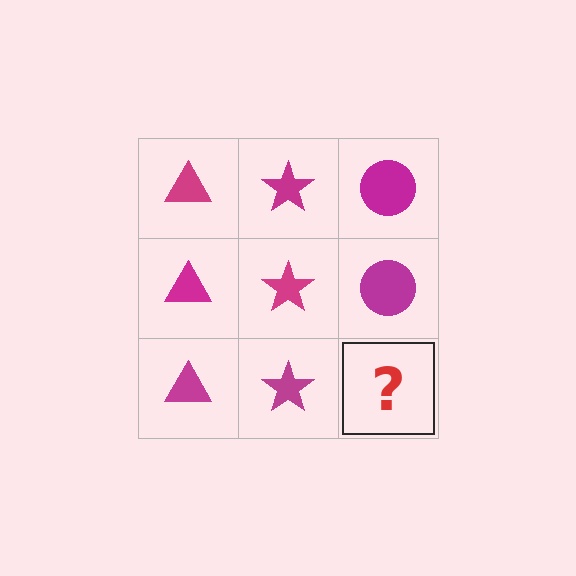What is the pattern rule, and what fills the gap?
The rule is that each column has a consistent shape. The gap should be filled with a magenta circle.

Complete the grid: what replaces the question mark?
The question mark should be replaced with a magenta circle.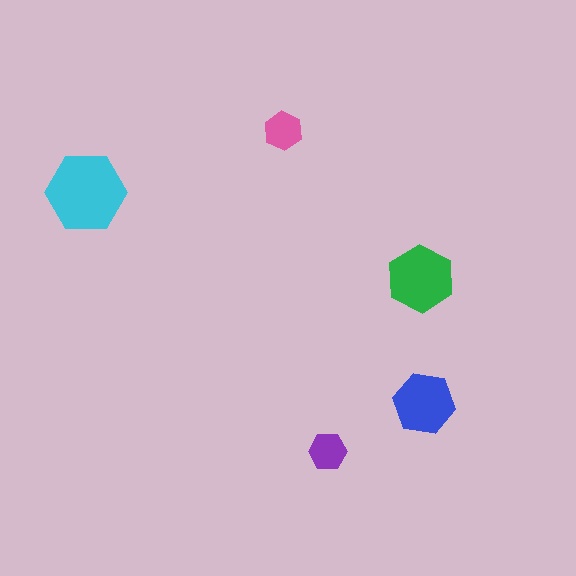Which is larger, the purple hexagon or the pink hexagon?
The pink one.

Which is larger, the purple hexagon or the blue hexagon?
The blue one.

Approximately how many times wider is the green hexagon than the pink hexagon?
About 1.5 times wider.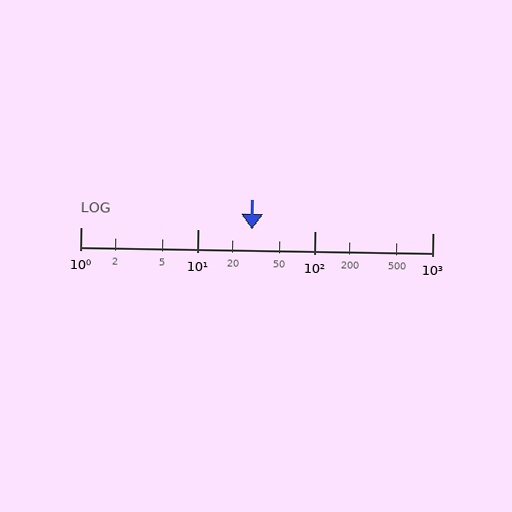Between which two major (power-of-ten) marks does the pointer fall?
The pointer is between 10 and 100.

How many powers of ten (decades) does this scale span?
The scale spans 3 decades, from 1 to 1000.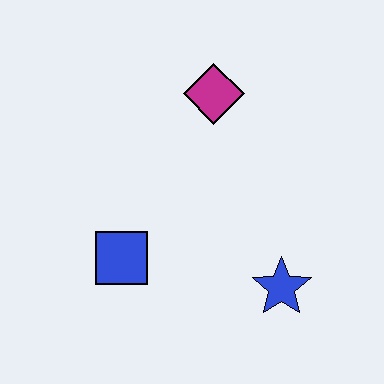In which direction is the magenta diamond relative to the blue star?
The magenta diamond is above the blue star.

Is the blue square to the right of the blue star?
No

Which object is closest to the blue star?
The blue square is closest to the blue star.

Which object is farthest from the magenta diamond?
The blue star is farthest from the magenta diamond.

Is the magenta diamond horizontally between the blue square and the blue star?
Yes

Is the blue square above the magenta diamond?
No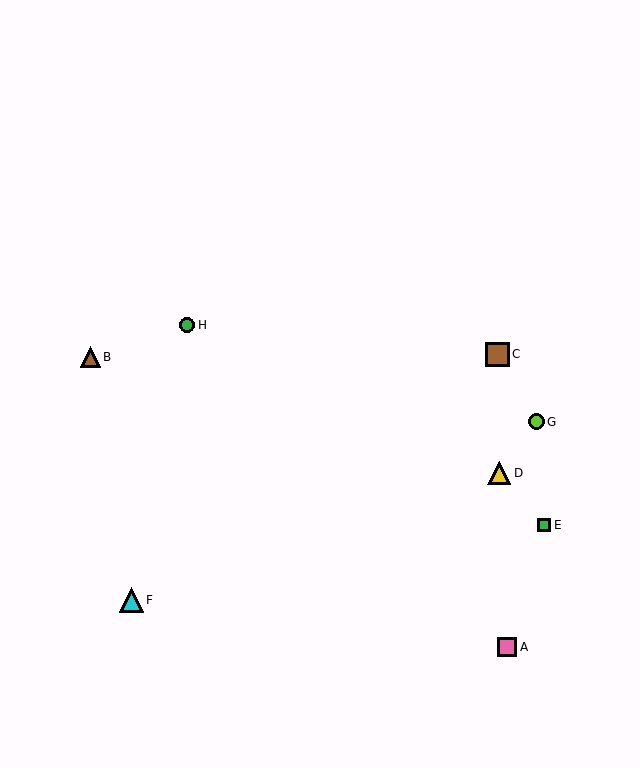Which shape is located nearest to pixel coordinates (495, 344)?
The brown square (labeled C) at (497, 354) is nearest to that location.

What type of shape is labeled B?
Shape B is a brown triangle.